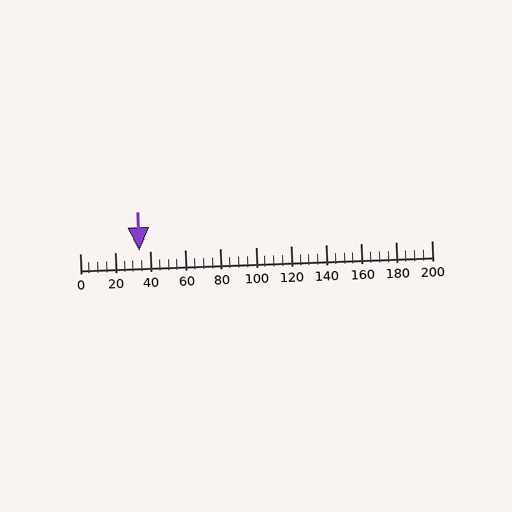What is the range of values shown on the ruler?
The ruler shows values from 0 to 200.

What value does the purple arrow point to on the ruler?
The purple arrow points to approximately 34.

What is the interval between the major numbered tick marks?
The major tick marks are spaced 20 units apart.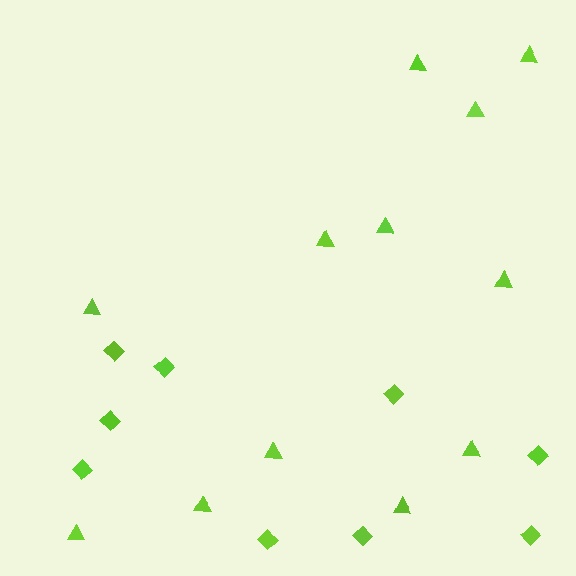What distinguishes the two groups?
There are 2 groups: one group of triangles (12) and one group of diamonds (9).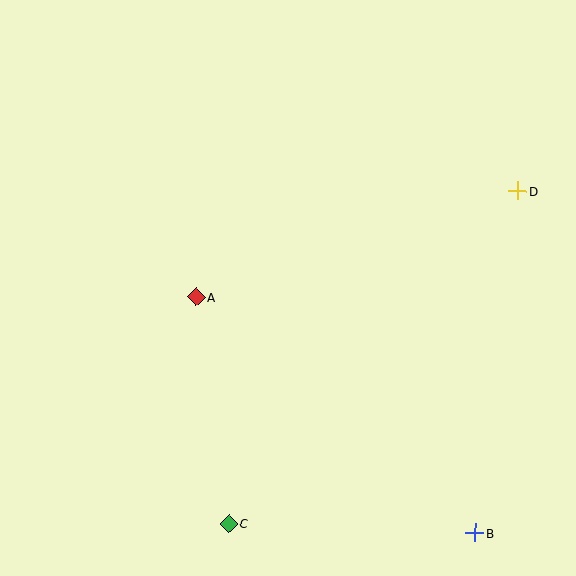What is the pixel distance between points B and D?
The distance between B and D is 345 pixels.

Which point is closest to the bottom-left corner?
Point C is closest to the bottom-left corner.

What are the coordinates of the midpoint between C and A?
The midpoint between C and A is at (212, 410).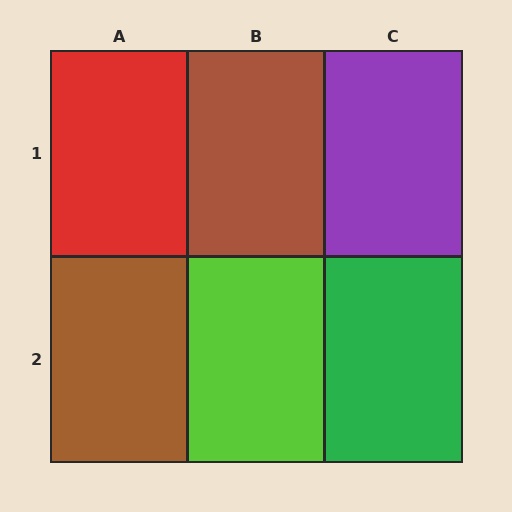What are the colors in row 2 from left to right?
Brown, lime, green.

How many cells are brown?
2 cells are brown.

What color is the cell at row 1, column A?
Red.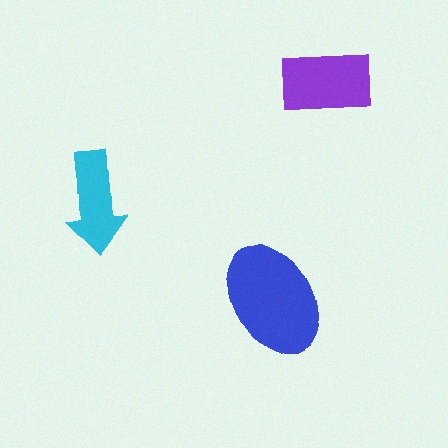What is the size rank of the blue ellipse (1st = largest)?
1st.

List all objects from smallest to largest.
The cyan arrow, the purple rectangle, the blue ellipse.